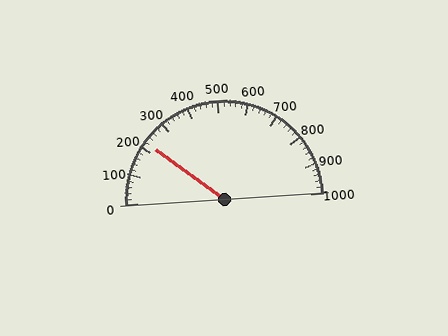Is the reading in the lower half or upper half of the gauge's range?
The reading is in the lower half of the range (0 to 1000).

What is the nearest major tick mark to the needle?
The nearest major tick mark is 200.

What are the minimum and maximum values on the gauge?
The gauge ranges from 0 to 1000.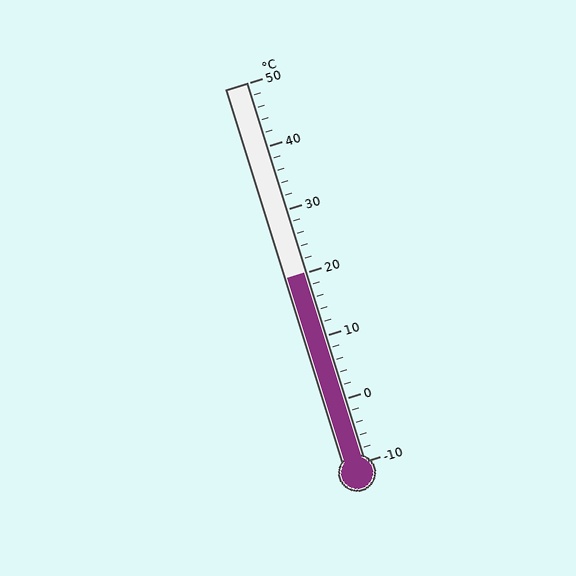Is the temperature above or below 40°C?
The temperature is below 40°C.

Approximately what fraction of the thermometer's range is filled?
The thermometer is filled to approximately 50% of its range.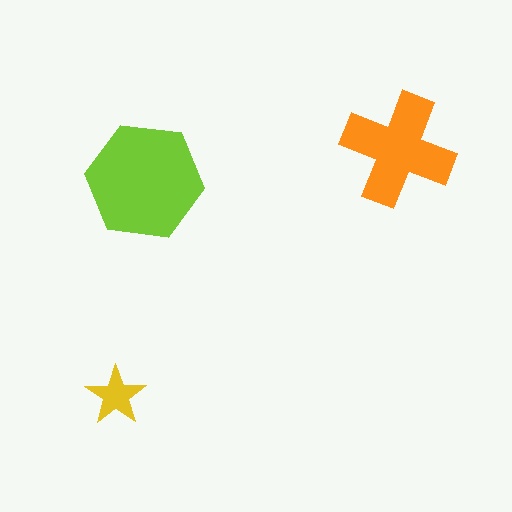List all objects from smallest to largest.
The yellow star, the orange cross, the lime hexagon.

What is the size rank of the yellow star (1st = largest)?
3rd.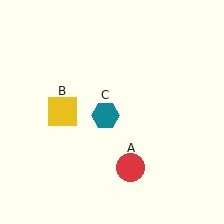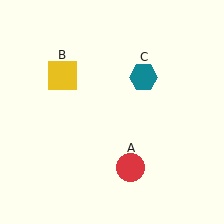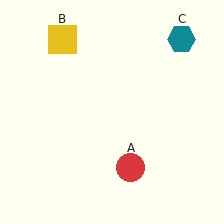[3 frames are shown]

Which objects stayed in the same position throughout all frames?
Red circle (object A) remained stationary.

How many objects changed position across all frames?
2 objects changed position: yellow square (object B), teal hexagon (object C).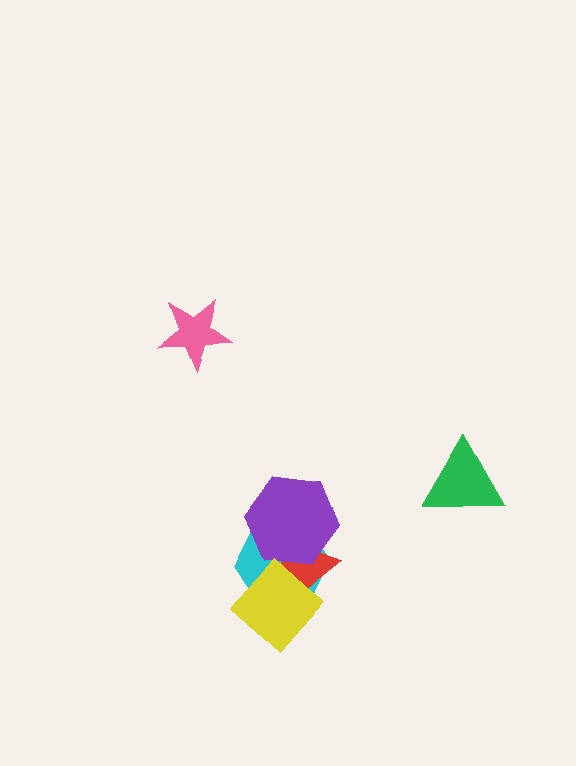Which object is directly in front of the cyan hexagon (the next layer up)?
The red triangle is directly in front of the cyan hexagon.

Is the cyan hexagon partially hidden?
Yes, it is partially covered by another shape.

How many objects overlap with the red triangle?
3 objects overlap with the red triangle.